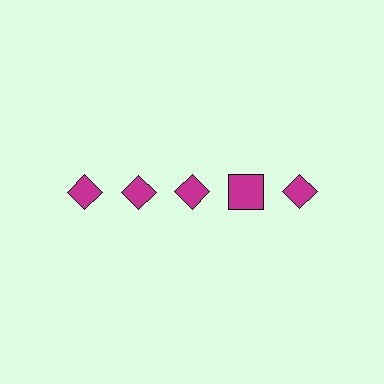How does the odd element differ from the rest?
It has a different shape: square instead of diamond.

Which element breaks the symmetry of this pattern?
The magenta square in the top row, second from right column breaks the symmetry. All other shapes are magenta diamonds.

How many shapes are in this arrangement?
There are 5 shapes arranged in a grid pattern.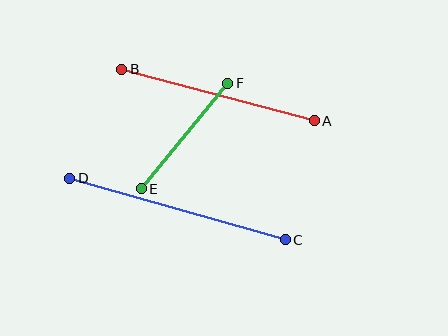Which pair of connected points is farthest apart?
Points C and D are farthest apart.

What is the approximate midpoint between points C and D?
The midpoint is at approximately (177, 209) pixels.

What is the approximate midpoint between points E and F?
The midpoint is at approximately (184, 136) pixels.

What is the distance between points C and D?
The distance is approximately 224 pixels.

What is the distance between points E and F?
The distance is approximately 137 pixels.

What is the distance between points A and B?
The distance is approximately 200 pixels.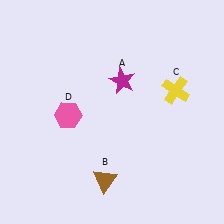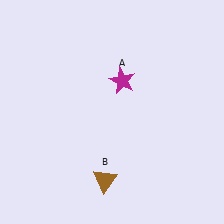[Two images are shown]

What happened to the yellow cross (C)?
The yellow cross (C) was removed in Image 2. It was in the top-right area of Image 1.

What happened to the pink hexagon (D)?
The pink hexagon (D) was removed in Image 2. It was in the bottom-left area of Image 1.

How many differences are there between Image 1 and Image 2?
There are 2 differences between the two images.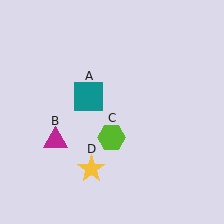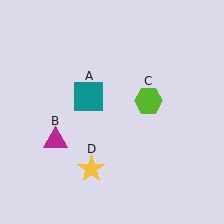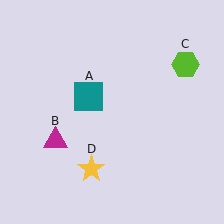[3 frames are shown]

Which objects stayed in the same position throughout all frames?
Teal square (object A) and magenta triangle (object B) and yellow star (object D) remained stationary.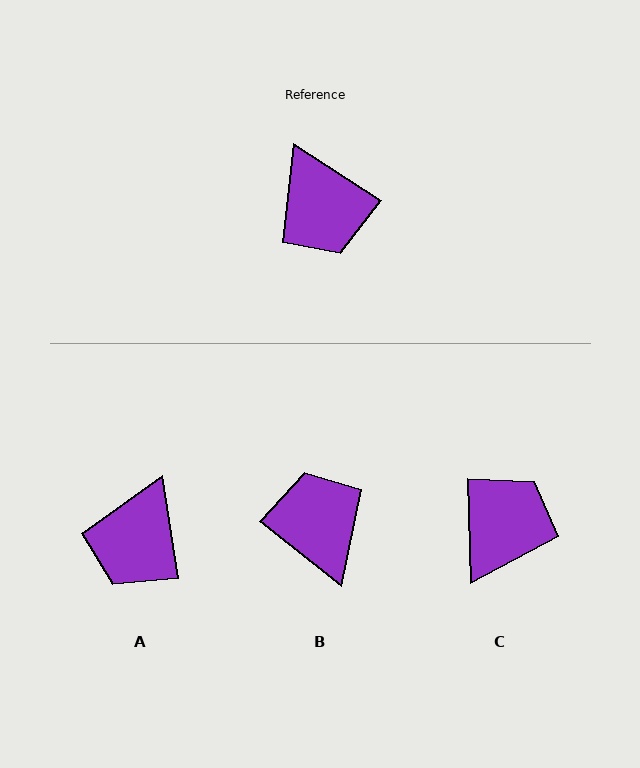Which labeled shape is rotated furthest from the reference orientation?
B, about 175 degrees away.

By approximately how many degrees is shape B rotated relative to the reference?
Approximately 175 degrees counter-clockwise.